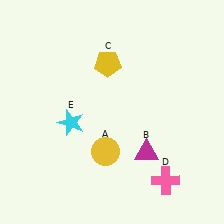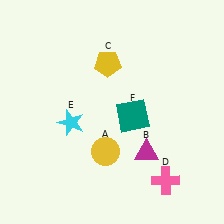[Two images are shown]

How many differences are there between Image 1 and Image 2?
There is 1 difference between the two images.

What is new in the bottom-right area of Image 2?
A teal square (F) was added in the bottom-right area of Image 2.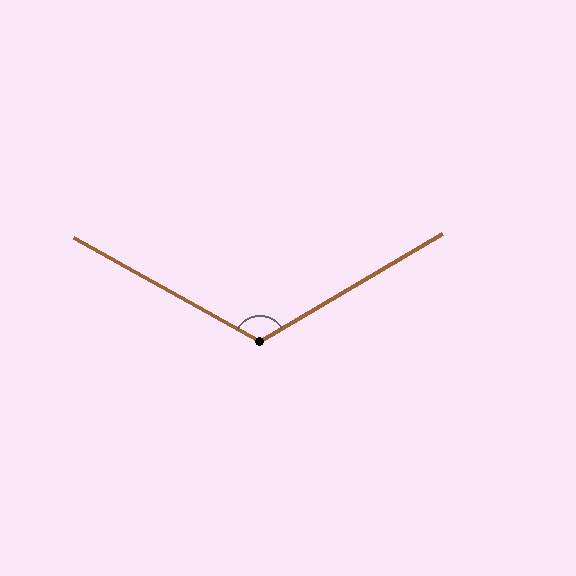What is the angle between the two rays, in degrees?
Approximately 120 degrees.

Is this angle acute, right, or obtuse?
It is obtuse.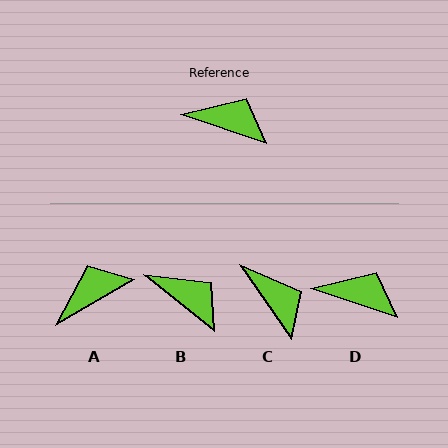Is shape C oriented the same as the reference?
No, it is off by about 37 degrees.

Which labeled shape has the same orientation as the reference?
D.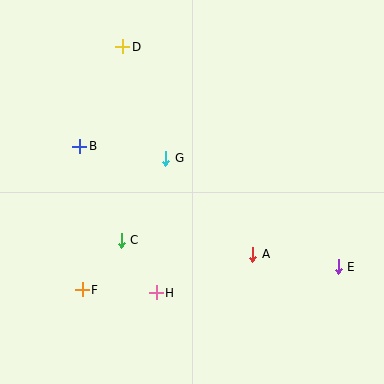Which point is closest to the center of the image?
Point G at (166, 158) is closest to the center.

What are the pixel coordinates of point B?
Point B is at (80, 146).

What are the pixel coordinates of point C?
Point C is at (121, 240).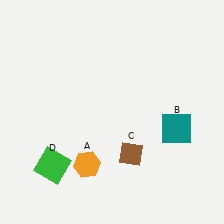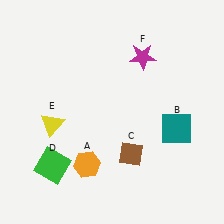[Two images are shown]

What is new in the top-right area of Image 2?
A magenta star (F) was added in the top-right area of Image 2.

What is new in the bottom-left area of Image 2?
A yellow triangle (E) was added in the bottom-left area of Image 2.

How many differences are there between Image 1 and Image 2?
There are 2 differences between the two images.